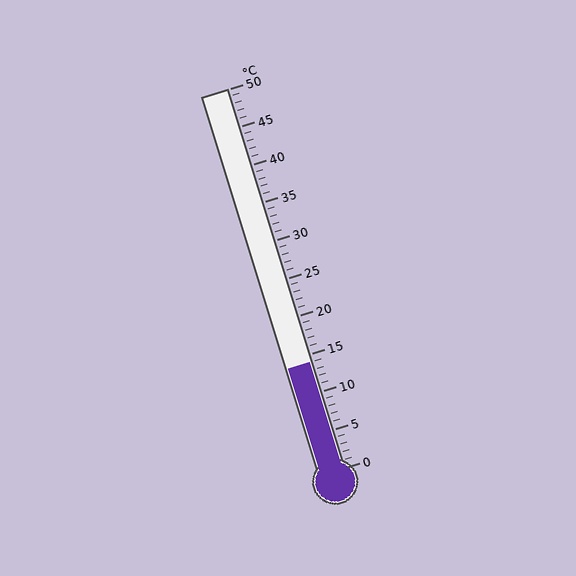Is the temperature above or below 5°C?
The temperature is above 5°C.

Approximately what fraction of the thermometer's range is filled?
The thermometer is filled to approximately 30% of its range.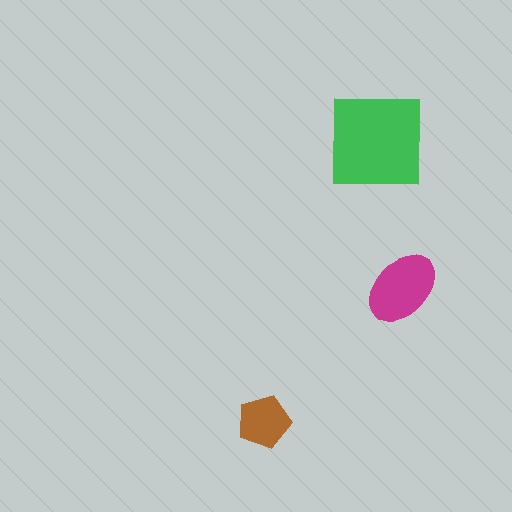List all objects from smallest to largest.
The brown pentagon, the magenta ellipse, the green square.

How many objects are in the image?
There are 3 objects in the image.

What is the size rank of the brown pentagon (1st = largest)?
3rd.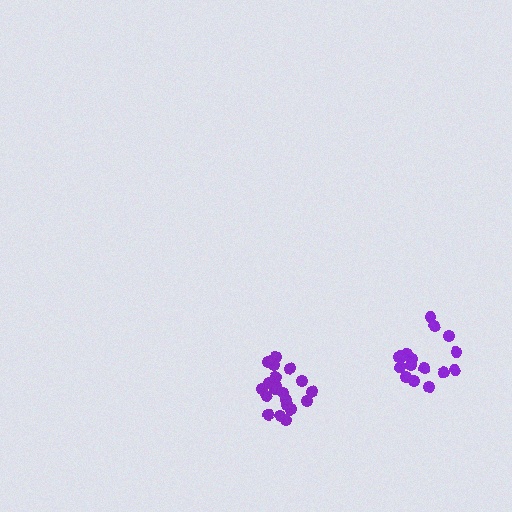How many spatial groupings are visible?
There are 2 spatial groupings.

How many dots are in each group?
Group 1: 21 dots, Group 2: 16 dots (37 total).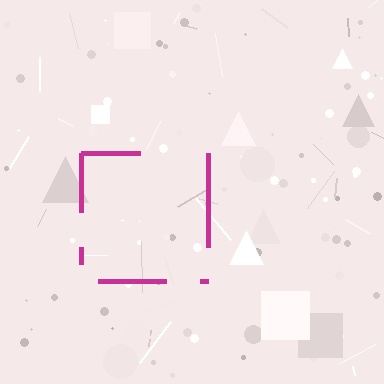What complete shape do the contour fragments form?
The contour fragments form a square.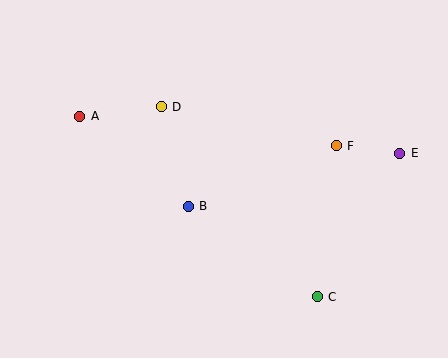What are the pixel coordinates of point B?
Point B is at (188, 206).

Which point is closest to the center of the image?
Point B at (188, 206) is closest to the center.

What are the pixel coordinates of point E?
Point E is at (399, 153).